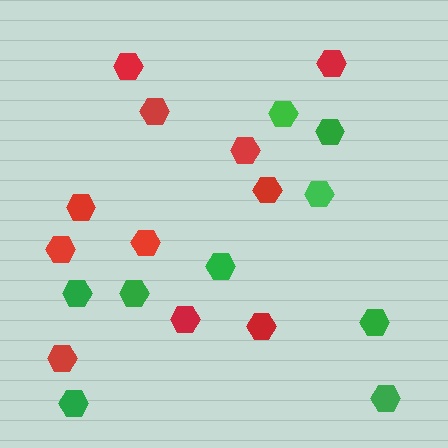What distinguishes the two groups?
There are 2 groups: one group of red hexagons (11) and one group of green hexagons (9).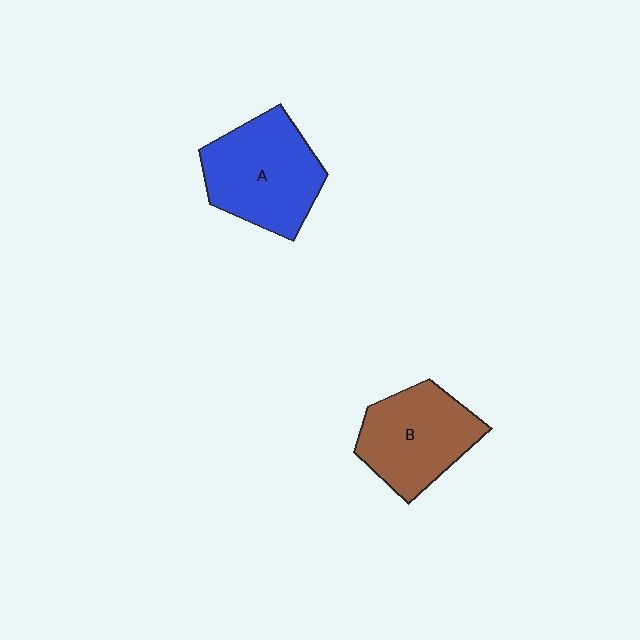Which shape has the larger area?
Shape A (blue).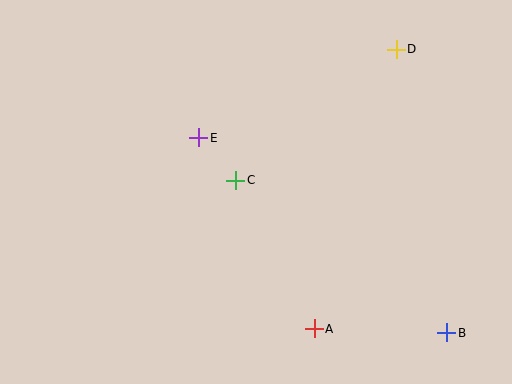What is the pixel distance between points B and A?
The distance between B and A is 133 pixels.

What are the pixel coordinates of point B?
Point B is at (447, 333).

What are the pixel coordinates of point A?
Point A is at (314, 329).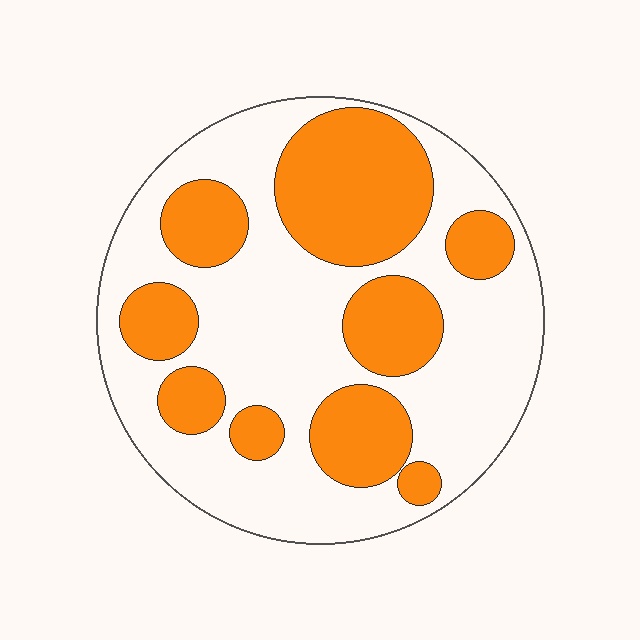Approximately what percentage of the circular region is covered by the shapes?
Approximately 40%.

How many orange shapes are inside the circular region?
9.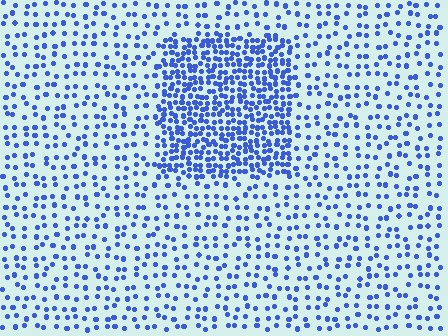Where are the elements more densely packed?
The elements are more densely packed inside the rectangle boundary.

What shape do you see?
I see a rectangle.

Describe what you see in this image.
The image contains small blue elements arranged at two different densities. A rectangle-shaped region is visible where the elements are more densely packed than the surrounding area.